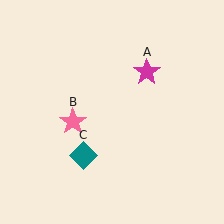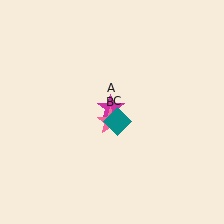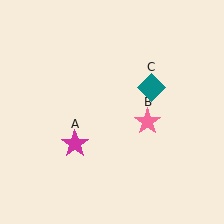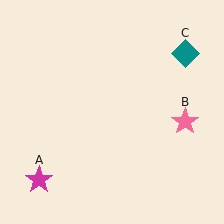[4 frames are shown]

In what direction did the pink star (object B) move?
The pink star (object B) moved right.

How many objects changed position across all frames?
3 objects changed position: magenta star (object A), pink star (object B), teal diamond (object C).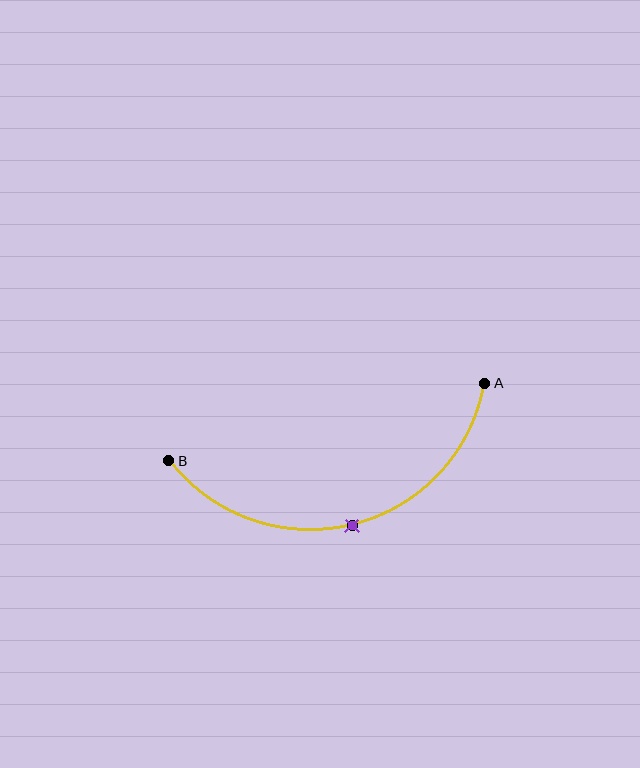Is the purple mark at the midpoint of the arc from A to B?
Yes. The purple mark lies on the arc at equal arc-length from both A and B — it is the arc midpoint.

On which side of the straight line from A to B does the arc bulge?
The arc bulges below the straight line connecting A and B.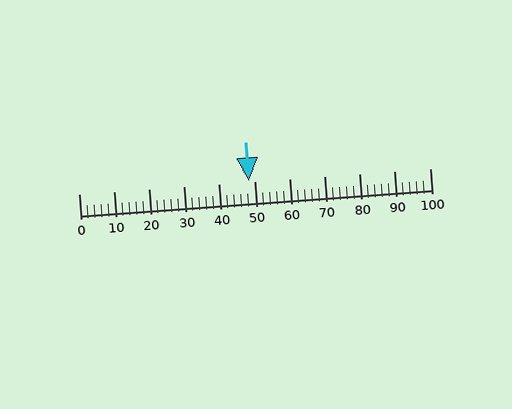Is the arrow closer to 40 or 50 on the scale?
The arrow is closer to 50.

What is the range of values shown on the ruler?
The ruler shows values from 0 to 100.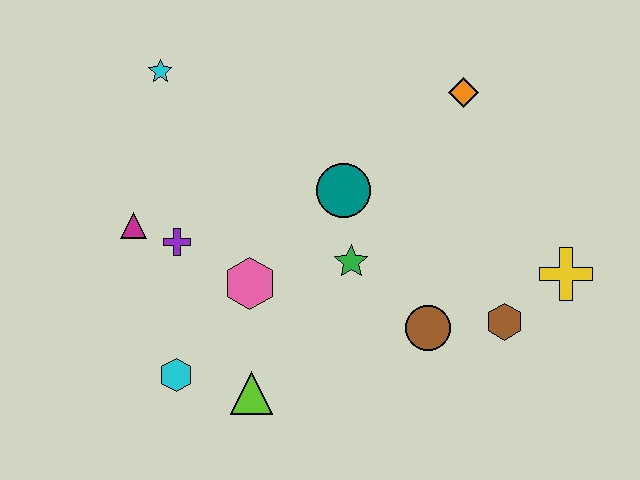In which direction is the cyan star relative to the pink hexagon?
The cyan star is above the pink hexagon.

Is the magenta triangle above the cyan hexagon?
Yes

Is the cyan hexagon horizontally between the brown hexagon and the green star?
No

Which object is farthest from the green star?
The cyan star is farthest from the green star.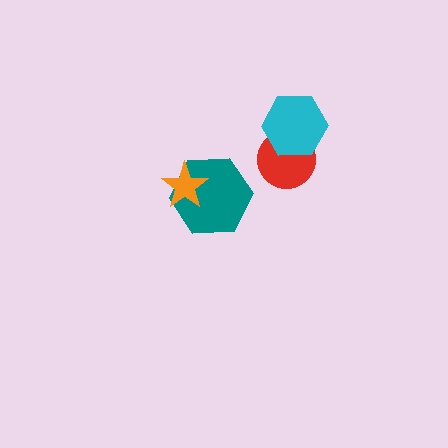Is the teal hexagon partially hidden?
Yes, it is partially covered by another shape.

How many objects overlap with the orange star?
1 object overlaps with the orange star.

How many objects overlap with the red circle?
1 object overlaps with the red circle.